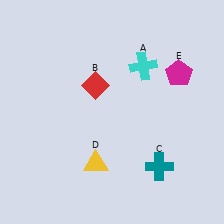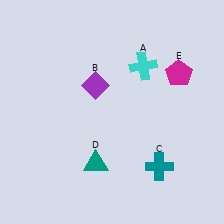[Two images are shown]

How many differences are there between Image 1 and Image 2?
There are 2 differences between the two images.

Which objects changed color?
B changed from red to purple. D changed from yellow to teal.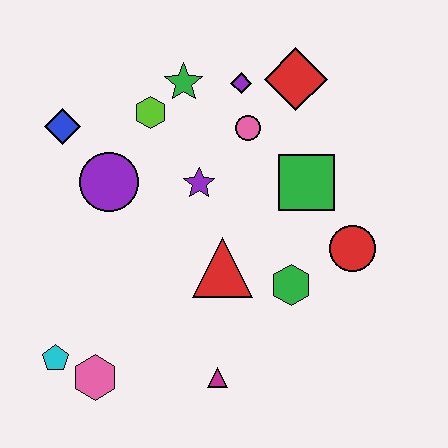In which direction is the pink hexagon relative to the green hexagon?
The pink hexagon is to the left of the green hexagon.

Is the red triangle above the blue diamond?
No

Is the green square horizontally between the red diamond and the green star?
No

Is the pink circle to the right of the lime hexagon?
Yes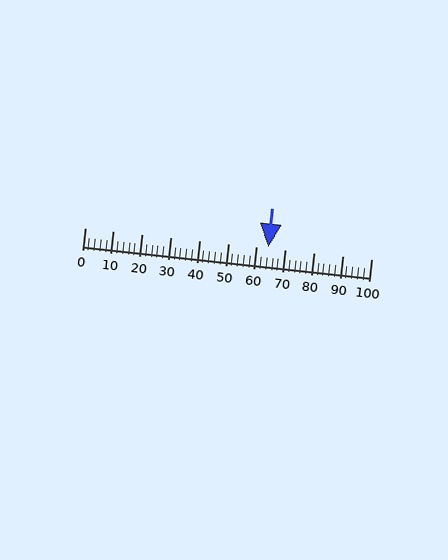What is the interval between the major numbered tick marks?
The major tick marks are spaced 10 units apart.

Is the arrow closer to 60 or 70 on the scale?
The arrow is closer to 60.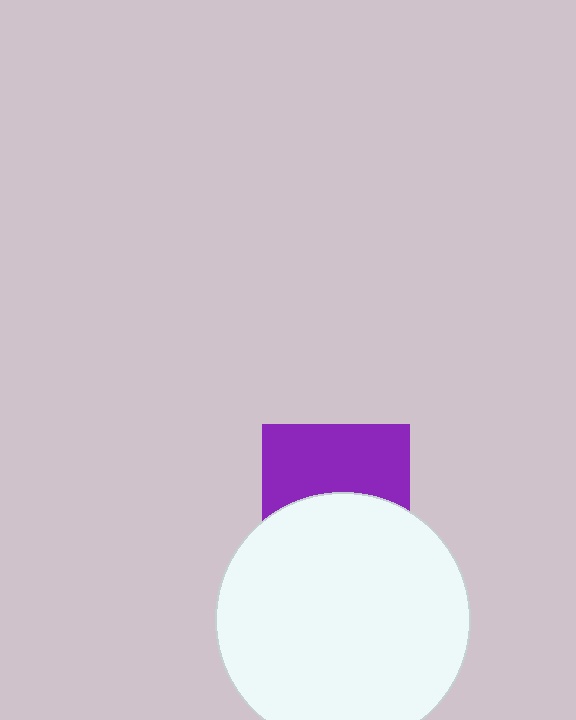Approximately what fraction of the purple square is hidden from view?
Roughly 48% of the purple square is hidden behind the white circle.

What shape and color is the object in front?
The object in front is a white circle.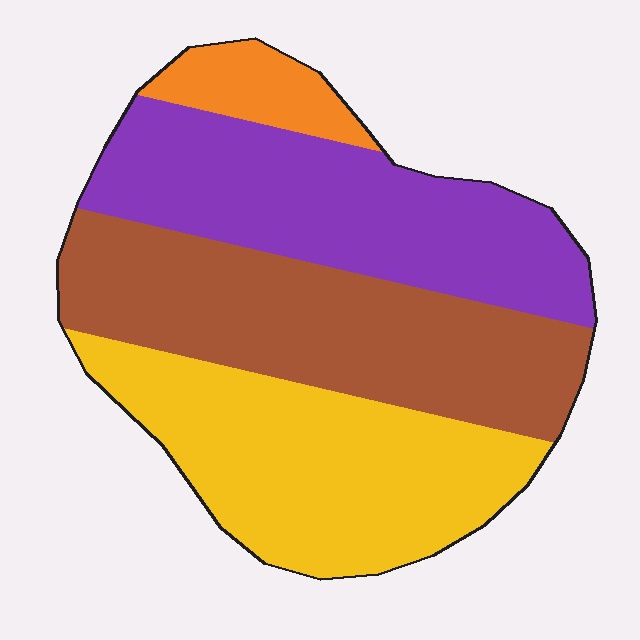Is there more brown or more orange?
Brown.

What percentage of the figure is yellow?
Yellow takes up about one third (1/3) of the figure.